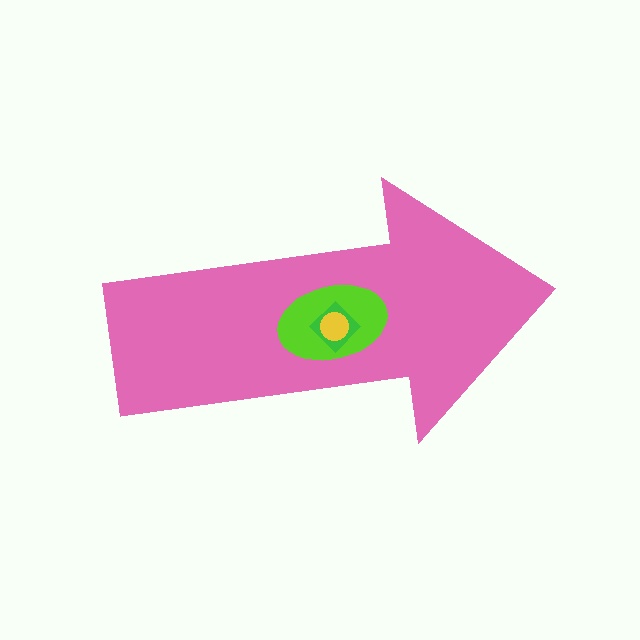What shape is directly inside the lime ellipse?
The green diamond.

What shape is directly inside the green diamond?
The yellow circle.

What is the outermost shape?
The pink arrow.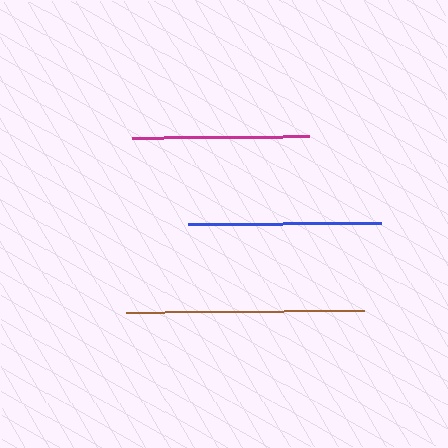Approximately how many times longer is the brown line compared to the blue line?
The brown line is approximately 1.2 times the length of the blue line.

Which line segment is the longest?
The brown line is the longest at approximately 238 pixels.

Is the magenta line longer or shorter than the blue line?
The blue line is longer than the magenta line.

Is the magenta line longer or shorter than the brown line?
The brown line is longer than the magenta line.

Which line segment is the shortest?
The magenta line is the shortest at approximately 177 pixels.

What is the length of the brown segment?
The brown segment is approximately 238 pixels long.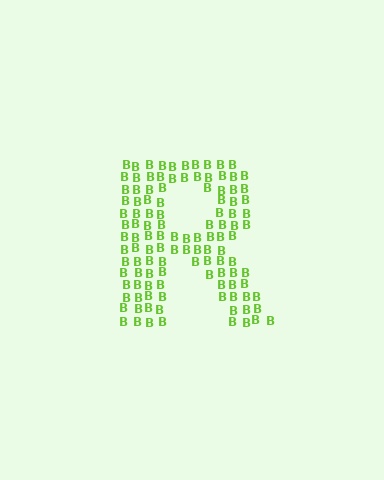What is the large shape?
The large shape is the letter R.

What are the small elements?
The small elements are letter B's.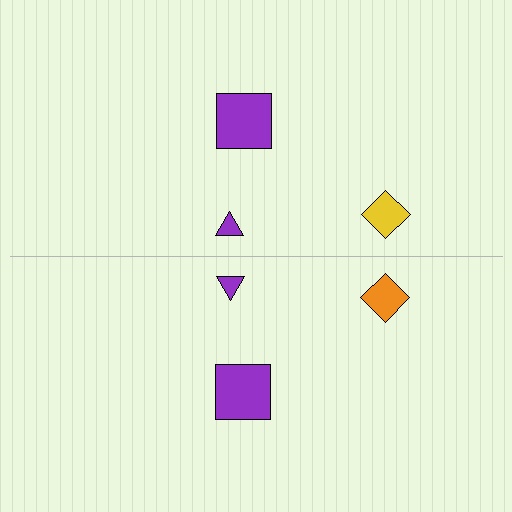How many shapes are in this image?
There are 6 shapes in this image.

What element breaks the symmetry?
The orange diamond on the bottom side breaks the symmetry — its mirror counterpart is yellow.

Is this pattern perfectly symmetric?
No, the pattern is not perfectly symmetric. The orange diamond on the bottom side breaks the symmetry — its mirror counterpart is yellow.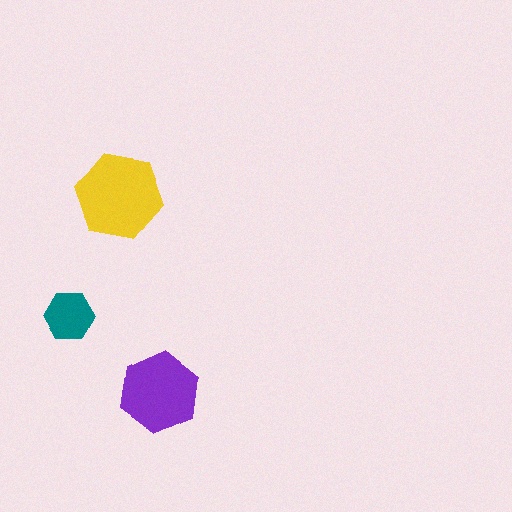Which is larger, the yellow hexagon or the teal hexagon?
The yellow one.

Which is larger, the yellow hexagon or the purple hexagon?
The yellow one.